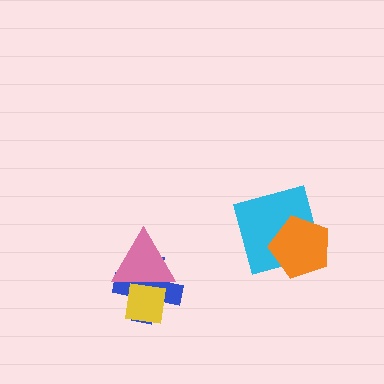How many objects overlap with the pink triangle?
2 objects overlap with the pink triangle.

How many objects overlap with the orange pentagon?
1 object overlaps with the orange pentagon.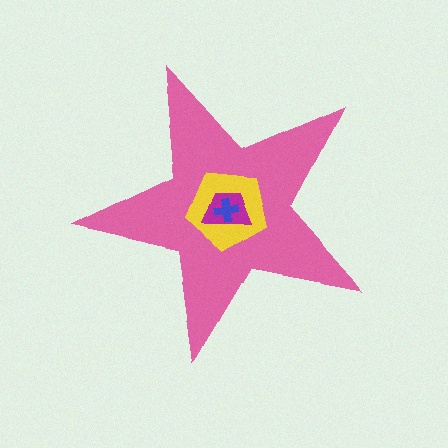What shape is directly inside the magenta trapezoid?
The blue cross.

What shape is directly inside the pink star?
The yellow pentagon.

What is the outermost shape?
The pink star.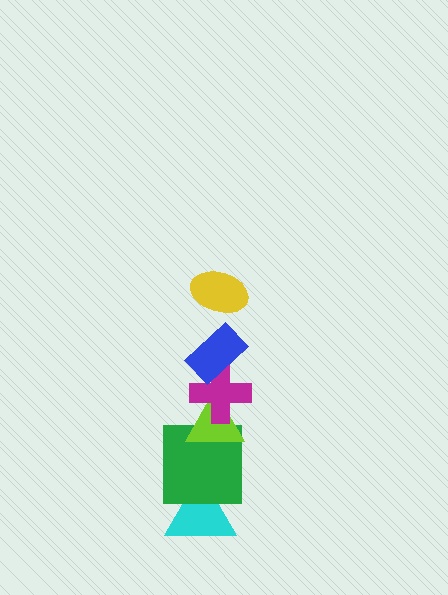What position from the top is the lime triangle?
The lime triangle is 4th from the top.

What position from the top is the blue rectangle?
The blue rectangle is 2nd from the top.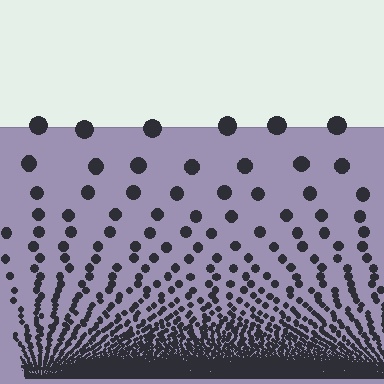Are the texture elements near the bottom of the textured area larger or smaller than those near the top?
Smaller. The gradient is inverted — elements near the bottom are smaller and denser.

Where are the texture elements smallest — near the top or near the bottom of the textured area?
Near the bottom.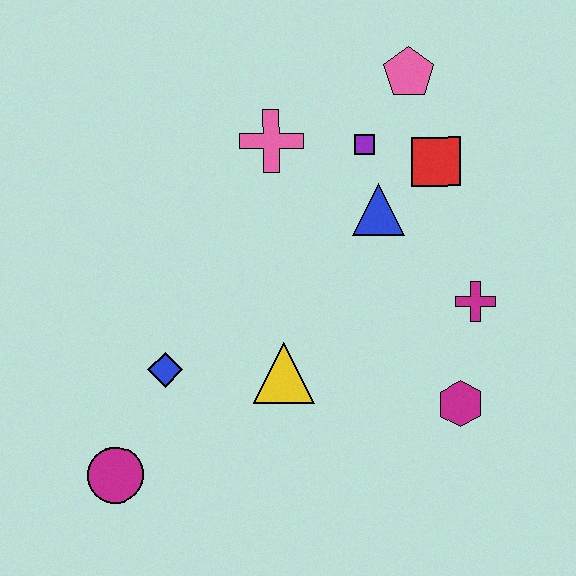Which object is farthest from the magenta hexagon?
The magenta circle is farthest from the magenta hexagon.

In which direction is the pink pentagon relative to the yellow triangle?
The pink pentagon is above the yellow triangle.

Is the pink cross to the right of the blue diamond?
Yes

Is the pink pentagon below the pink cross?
No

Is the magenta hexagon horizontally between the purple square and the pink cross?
No